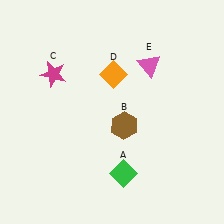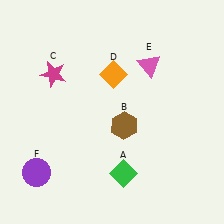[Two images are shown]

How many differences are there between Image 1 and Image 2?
There is 1 difference between the two images.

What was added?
A purple circle (F) was added in Image 2.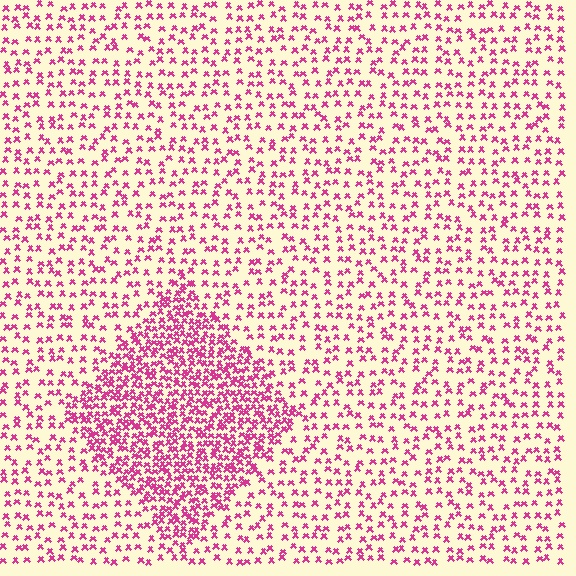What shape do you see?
I see a diamond.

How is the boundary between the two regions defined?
The boundary is defined by a change in element density (approximately 2.4x ratio). All elements are the same color, size, and shape.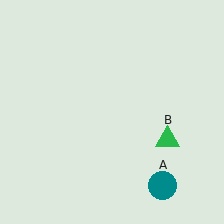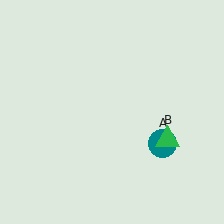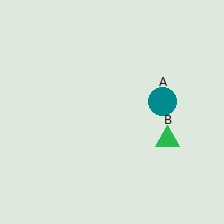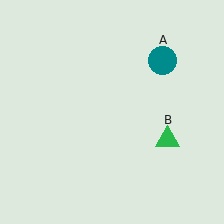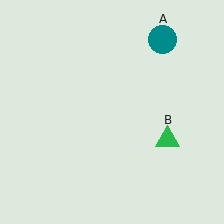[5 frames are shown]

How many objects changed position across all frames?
1 object changed position: teal circle (object A).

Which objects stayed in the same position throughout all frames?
Green triangle (object B) remained stationary.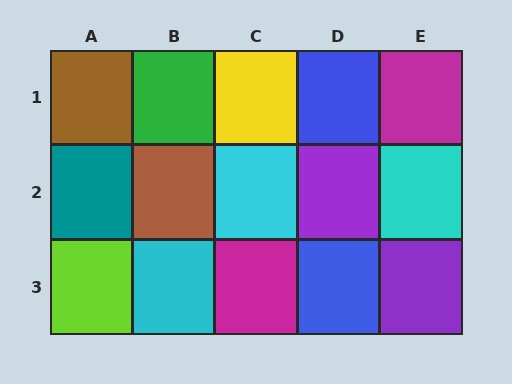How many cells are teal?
1 cell is teal.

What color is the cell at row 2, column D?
Purple.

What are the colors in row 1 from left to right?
Brown, green, yellow, blue, magenta.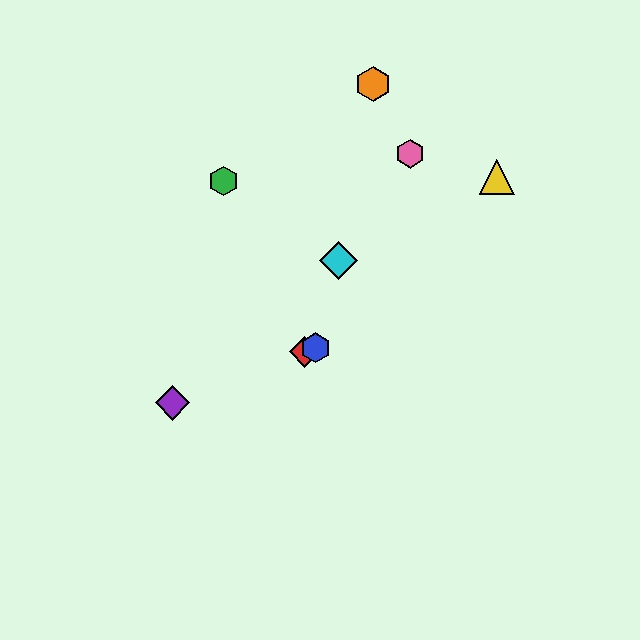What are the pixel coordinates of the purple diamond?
The purple diamond is at (172, 403).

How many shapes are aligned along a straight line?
3 shapes (the red diamond, the blue hexagon, the purple diamond) are aligned along a straight line.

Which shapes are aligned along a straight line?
The red diamond, the blue hexagon, the purple diamond are aligned along a straight line.